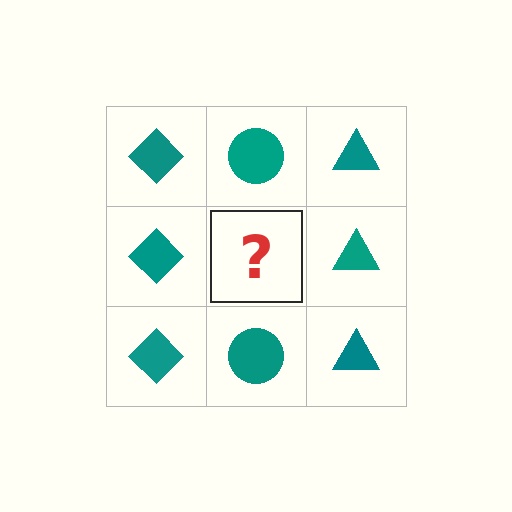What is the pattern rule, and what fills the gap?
The rule is that each column has a consistent shape. The gap should be filled with a teal circle.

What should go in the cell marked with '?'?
The missing cell should contain a teal circle.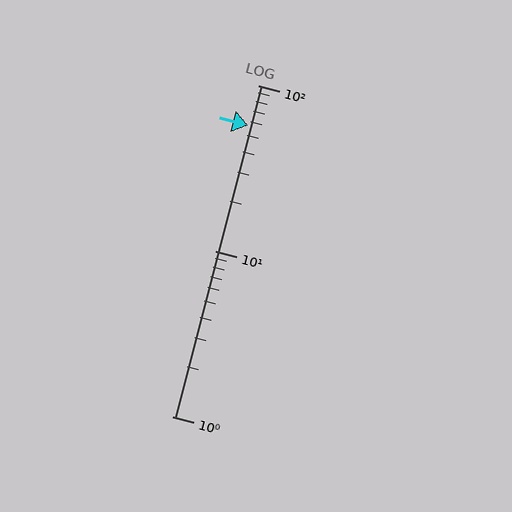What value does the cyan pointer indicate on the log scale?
The pointer indicates approximately 57.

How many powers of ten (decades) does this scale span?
The scale spans 2 decades, from 1 to 100.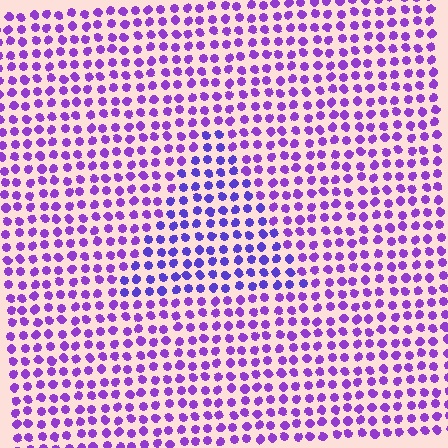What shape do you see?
I see a triangle.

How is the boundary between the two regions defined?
The boundary is defined purely by a slight shift in hue (about 24 degrees). Spacing, size, and orientation are identical on both sides.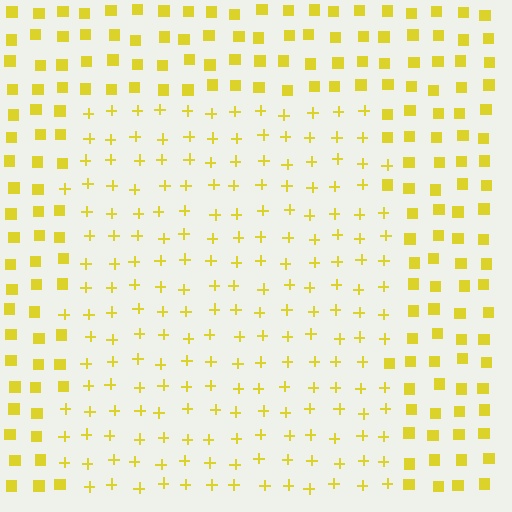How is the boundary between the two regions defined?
The boundary is defined by a change in element shape: plus signs inside vs. squares outside. All elements share the same color and spacing.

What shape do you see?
I see a rectangle.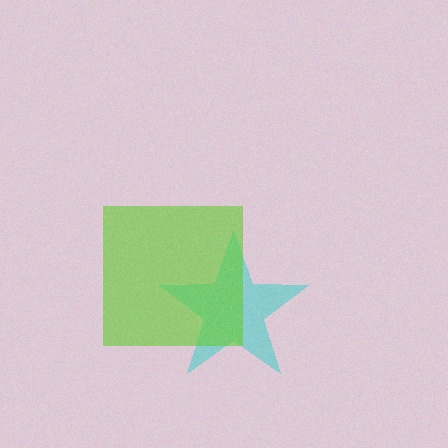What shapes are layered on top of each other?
The layered shapes are: a cyan star, a lime square.